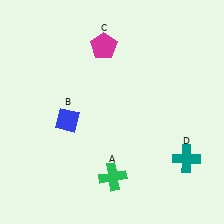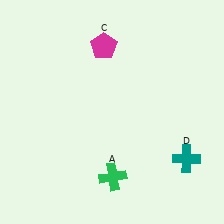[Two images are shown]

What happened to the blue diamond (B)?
The blue diamond (B) was removed in Image 2. It was in the bottom-left area of Image 1.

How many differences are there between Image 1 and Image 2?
There is 1 difference between the two images.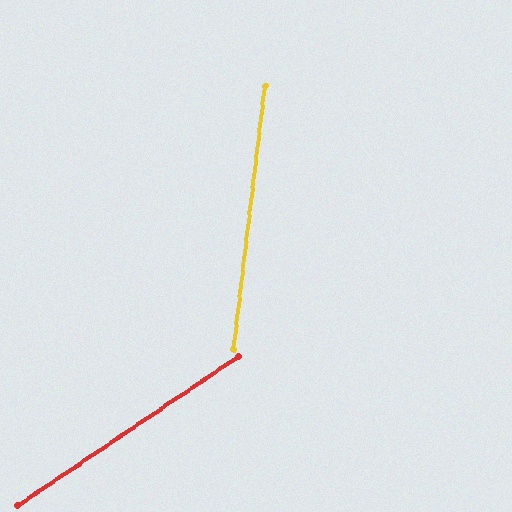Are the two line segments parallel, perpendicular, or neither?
Neither parallel nor perpendicular — they differ by about 49°.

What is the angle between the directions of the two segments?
Approximately 49 degrees.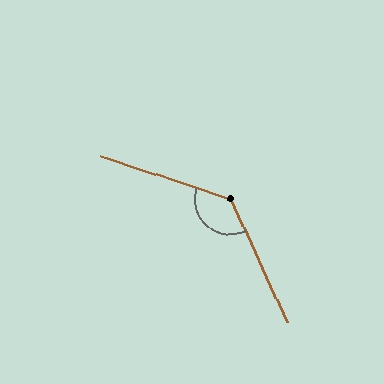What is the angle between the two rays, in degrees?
Approximately 133 degrees.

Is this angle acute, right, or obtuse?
It is obtuse.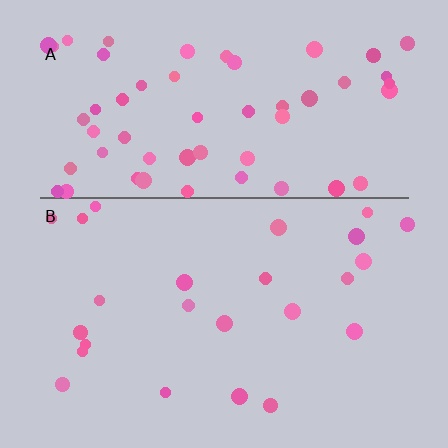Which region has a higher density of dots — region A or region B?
A (the top).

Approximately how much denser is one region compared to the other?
Approximately 2.5× — region A over region B.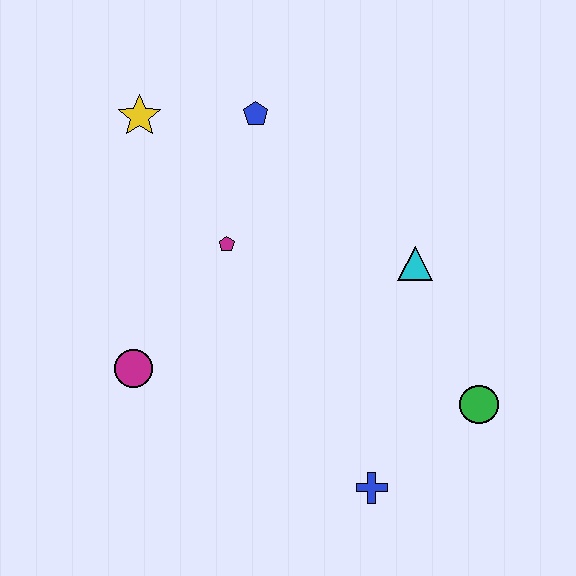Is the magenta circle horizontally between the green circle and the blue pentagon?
No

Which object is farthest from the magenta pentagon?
The green circle is farthest from the magenta pentagon.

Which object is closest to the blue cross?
The green circle is closest to the blue cross.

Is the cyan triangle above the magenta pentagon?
No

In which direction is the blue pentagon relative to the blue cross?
The blue pentagon is above the blue cross.